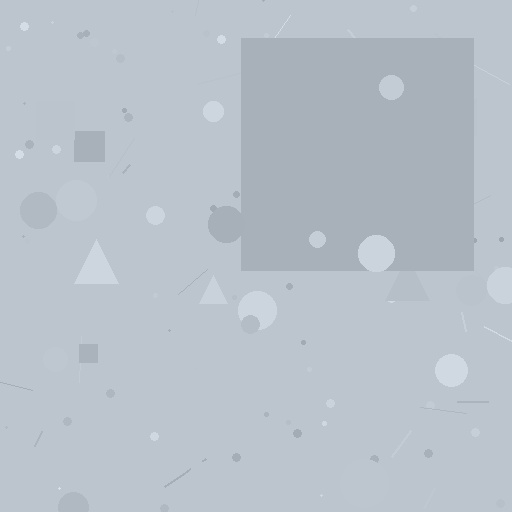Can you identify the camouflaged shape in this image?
The camouflaged shape is a square.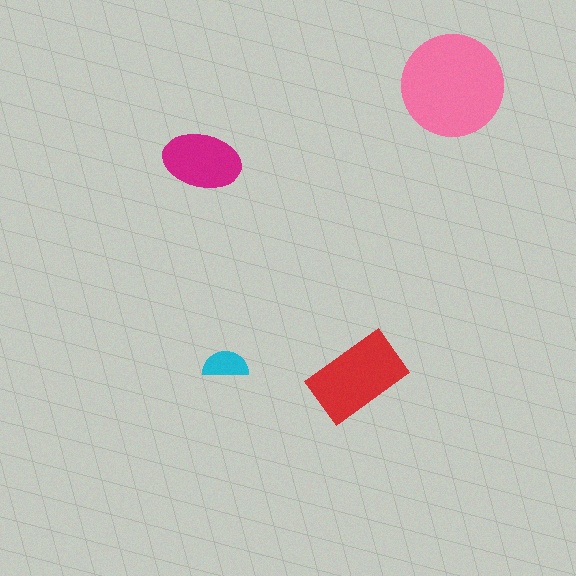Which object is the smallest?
The cyan semicircle.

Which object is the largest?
The pink circle.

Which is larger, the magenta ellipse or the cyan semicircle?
The magenta ellipse.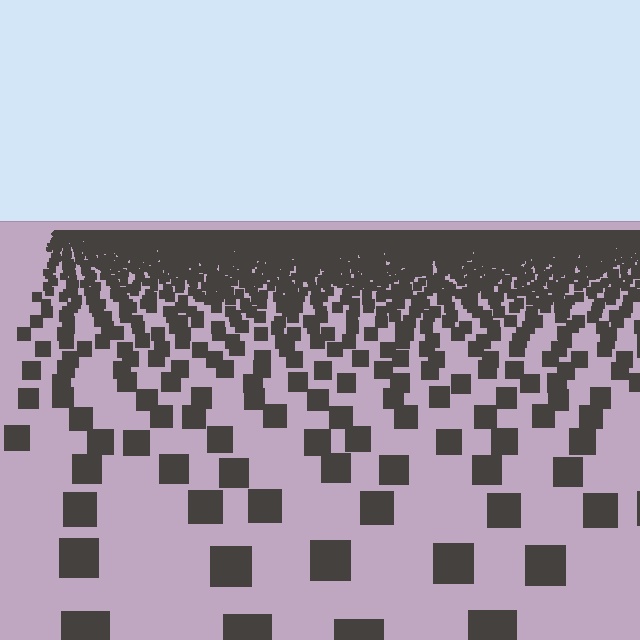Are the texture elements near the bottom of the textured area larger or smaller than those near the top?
Larger. Near the bottom, elements are closer to the viewer and appear at a bigger on-screen size.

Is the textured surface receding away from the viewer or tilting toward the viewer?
The surface is receding away from the viewer. Texture elements get smaller and denser toward the top.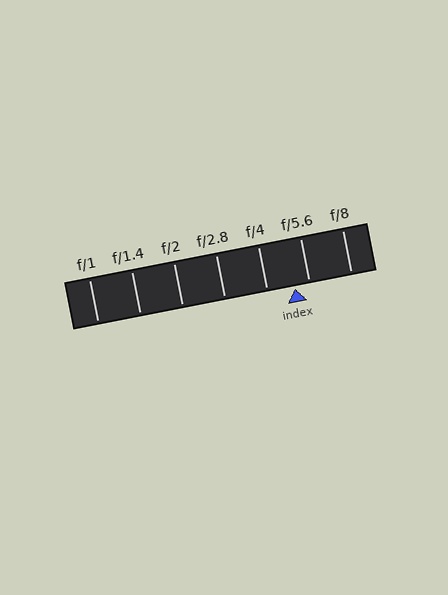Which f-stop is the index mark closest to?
The index mark is closest to f/5.6.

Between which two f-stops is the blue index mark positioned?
The index mark is between f/4 and f/5.6.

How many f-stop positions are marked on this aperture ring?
There are 7 f-stop positions marked.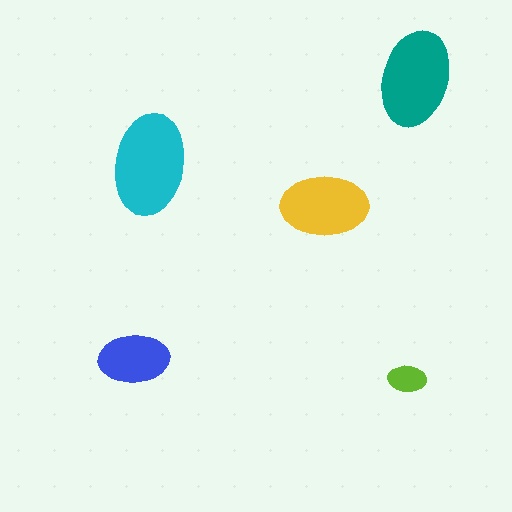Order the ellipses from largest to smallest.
the cyan one, the teal one, the yellow one, the blue one, the lime one.